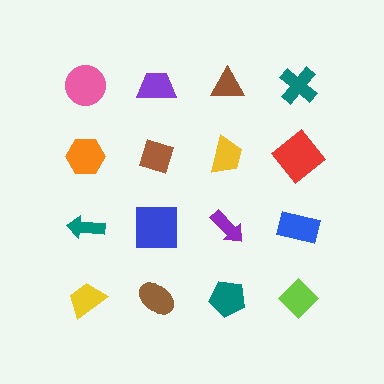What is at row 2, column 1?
An orange hexagon.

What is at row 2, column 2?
A brown diamond.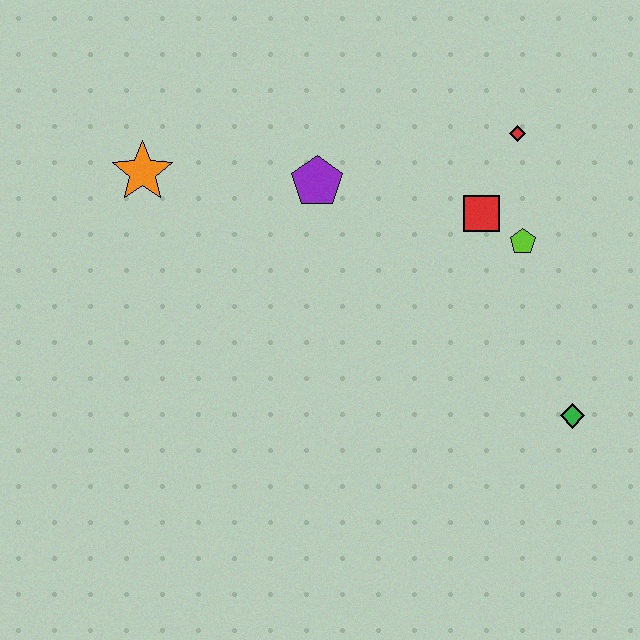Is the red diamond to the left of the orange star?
No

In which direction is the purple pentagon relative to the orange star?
The purple pentagon is to the right of the orange star.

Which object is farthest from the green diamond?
The orange star is farthest from the green diamond.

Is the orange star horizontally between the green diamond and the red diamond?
No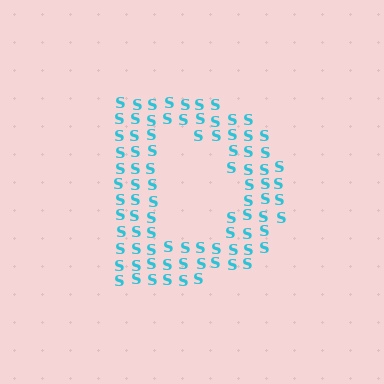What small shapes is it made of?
It is made of small letter S's.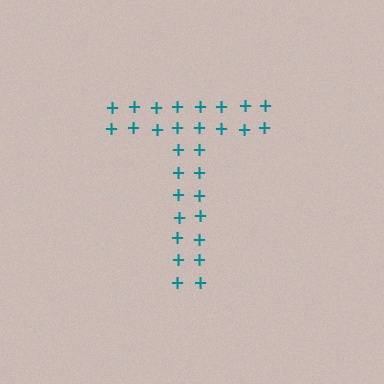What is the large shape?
The large shape is the letter T.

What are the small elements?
The small elements are plus signs.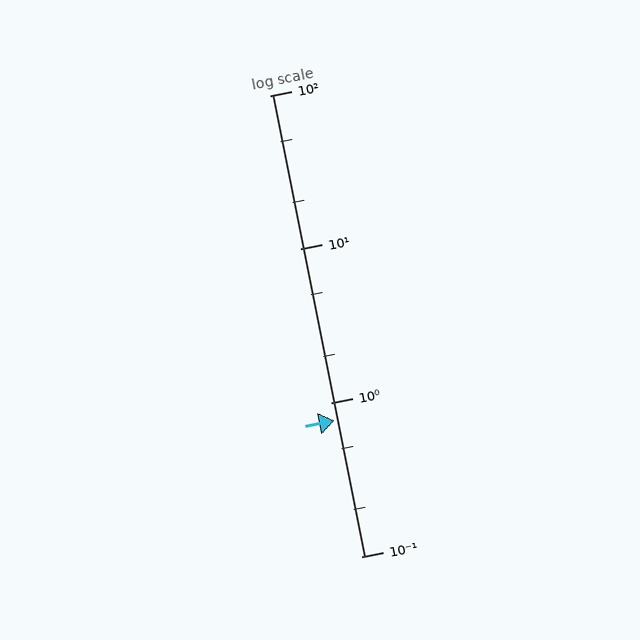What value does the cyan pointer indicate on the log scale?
The pointer indicates approximately 0.77.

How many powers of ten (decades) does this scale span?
The scale spans 3 decades, from 0.1 to 100.